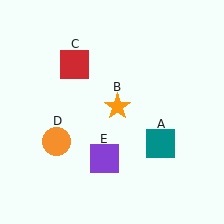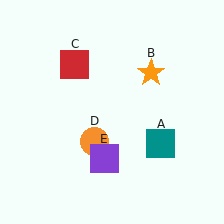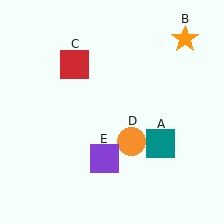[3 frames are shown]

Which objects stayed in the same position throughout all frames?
Teal square (object A) and red square (object C) and purple square (object E) remained stationary.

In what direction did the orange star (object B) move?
The orange star (object B) moved up and to the right.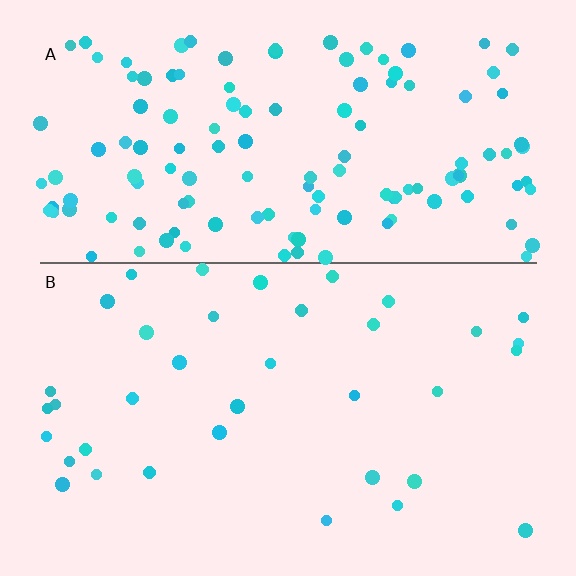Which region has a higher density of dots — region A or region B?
A (the top).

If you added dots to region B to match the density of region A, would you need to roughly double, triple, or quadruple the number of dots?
Approximately quadruple.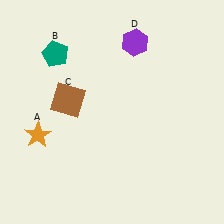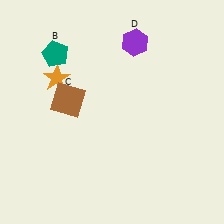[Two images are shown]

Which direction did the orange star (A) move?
The orange star (A) moved up.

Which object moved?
The orange star (A) moved up.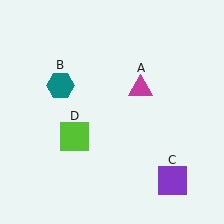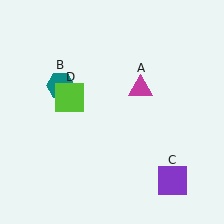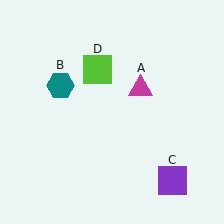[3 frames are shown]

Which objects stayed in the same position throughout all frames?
Magenta triangle (object A) and teal hexagon (object B) and purple square (object C) remained stationary.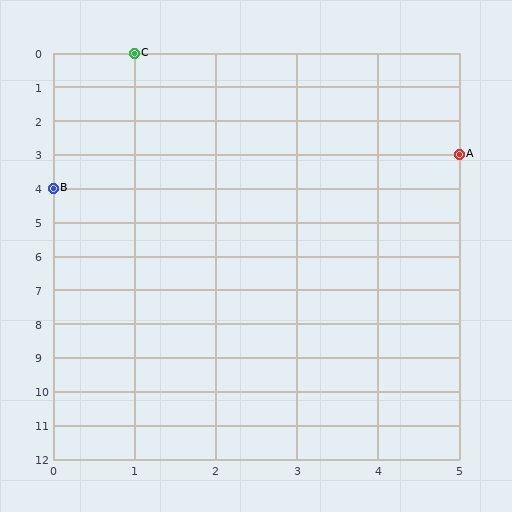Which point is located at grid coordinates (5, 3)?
Point A is at (5, 3).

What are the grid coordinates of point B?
Point B is at grid coordinates (0, 4).